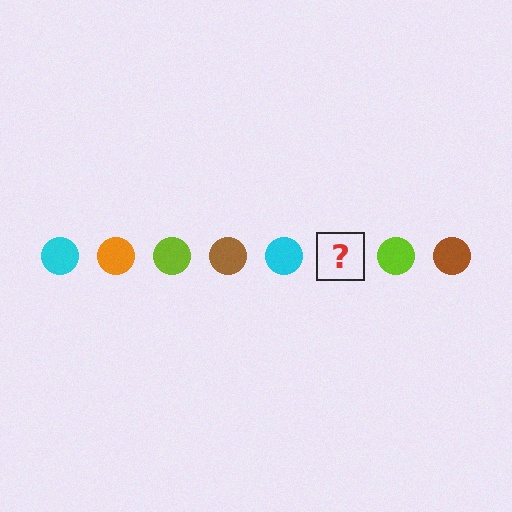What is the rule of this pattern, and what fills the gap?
The rule is that the pattern cycles through cyan, orange, lime, brown circles. The gap should be filled with an orange circle.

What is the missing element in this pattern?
The missing element is an orange circle.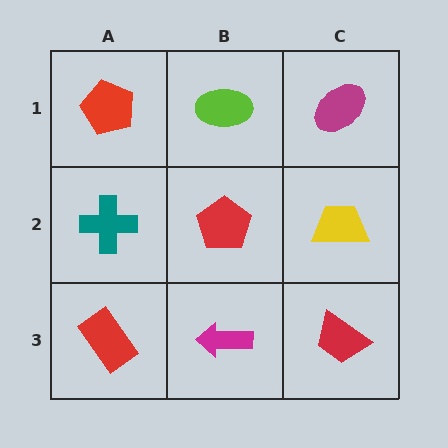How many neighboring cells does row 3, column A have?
2.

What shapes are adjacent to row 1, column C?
A yellow trapezoid (row 2, column C), a lime ellipse (row 1, column B).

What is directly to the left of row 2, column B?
A teal cross.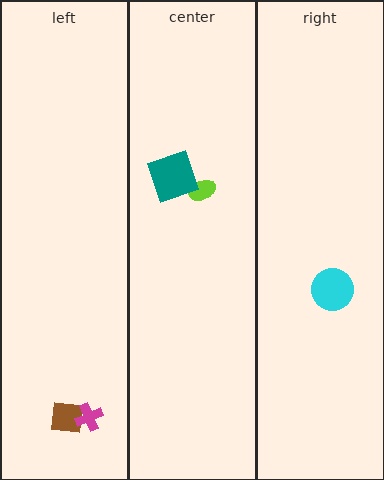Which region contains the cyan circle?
The right region.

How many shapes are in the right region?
1.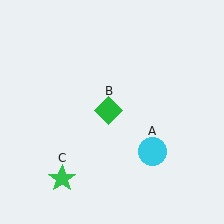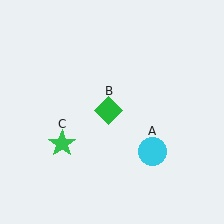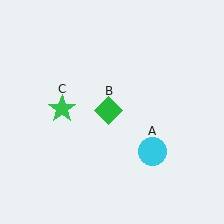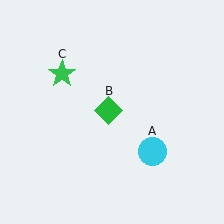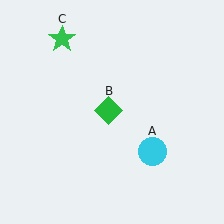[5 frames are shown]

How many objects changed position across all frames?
1 object changed position: green star (object C).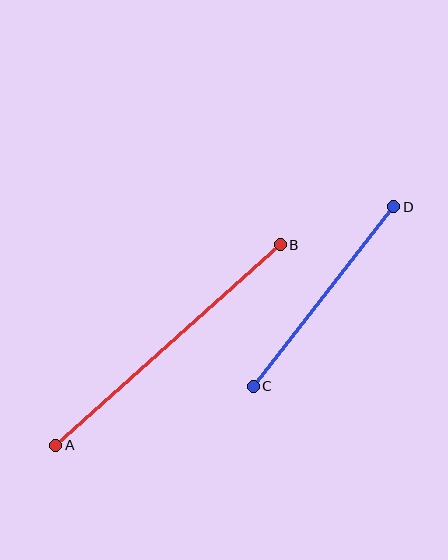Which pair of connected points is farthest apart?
Points A and B are farthest apart.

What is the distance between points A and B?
The distance is approximately 301 pixels.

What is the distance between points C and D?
The distance is approximately 228 pixels.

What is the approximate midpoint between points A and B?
The midpoint is at approximately (168, 345) pixels.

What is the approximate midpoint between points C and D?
The midpoint is at approximately (323, 297) pixels.